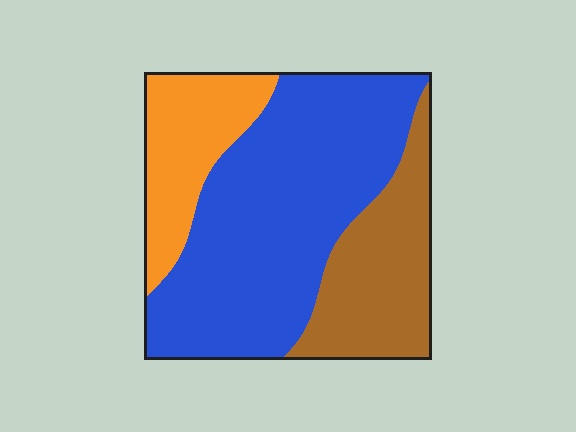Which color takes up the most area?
Blue, at roughly 55%.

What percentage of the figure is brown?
Brown covers 25% of the figure.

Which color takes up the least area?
Orange, at roughly 20%.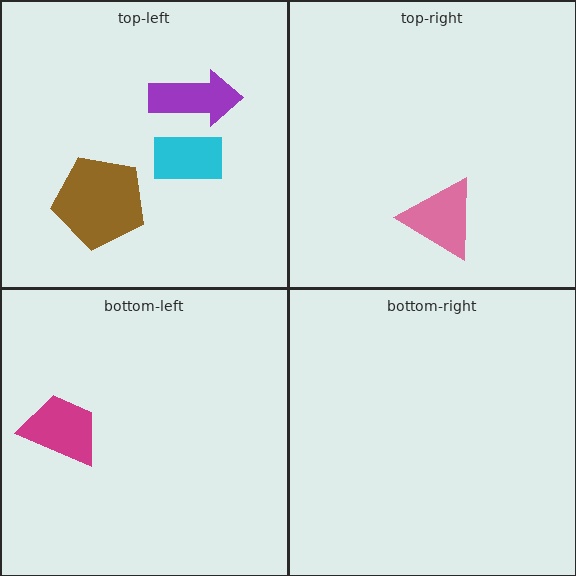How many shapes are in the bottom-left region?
1.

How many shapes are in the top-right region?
1.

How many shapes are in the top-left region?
3.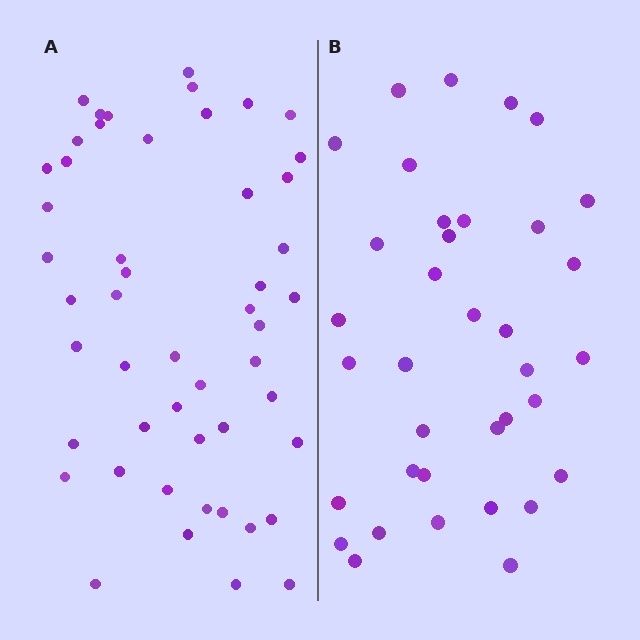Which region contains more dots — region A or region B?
Region A (the left region) has more dots.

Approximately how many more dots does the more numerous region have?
Region A has approximately 15 more dots than region B.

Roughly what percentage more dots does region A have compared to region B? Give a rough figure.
About 40% more.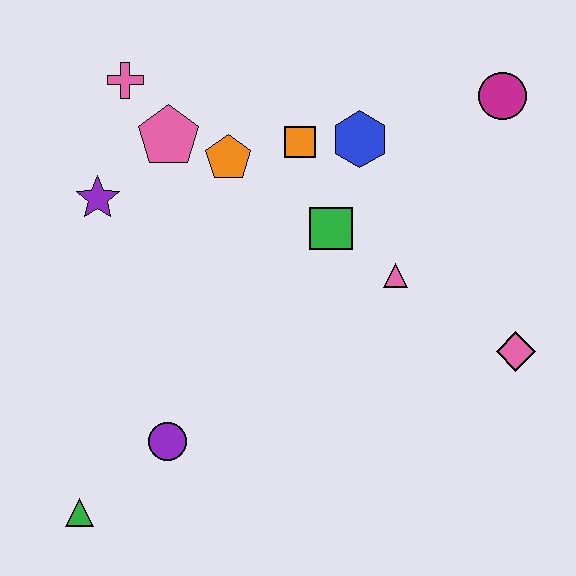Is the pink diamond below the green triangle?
No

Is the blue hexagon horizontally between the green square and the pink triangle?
Yes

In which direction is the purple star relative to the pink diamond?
The purple star is to the left of the pink diamond.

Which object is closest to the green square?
The pink triangle is closest to the green square.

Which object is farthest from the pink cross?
The pink diamond is farthest from the pink cross.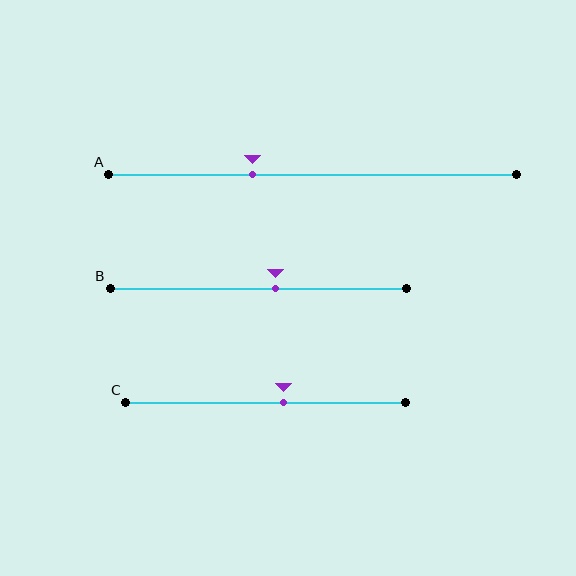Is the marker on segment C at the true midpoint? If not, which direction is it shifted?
No, the marker on segment C is shifted to the right by about 6% of the segment length.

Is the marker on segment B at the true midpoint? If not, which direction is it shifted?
No, the marker on segment B is shifted to the right by about 6% of the segment length.